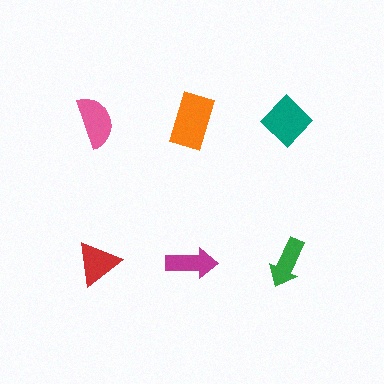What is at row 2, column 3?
A green arrow.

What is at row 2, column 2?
A magenta arrow.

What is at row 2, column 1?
A red triangle.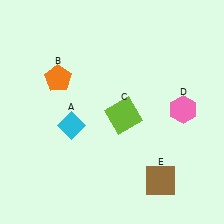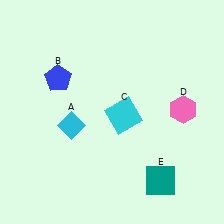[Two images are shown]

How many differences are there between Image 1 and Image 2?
There are 3 differences between the two images.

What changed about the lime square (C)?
In Image 1, C is lime. In Image 2, it changed to cyan.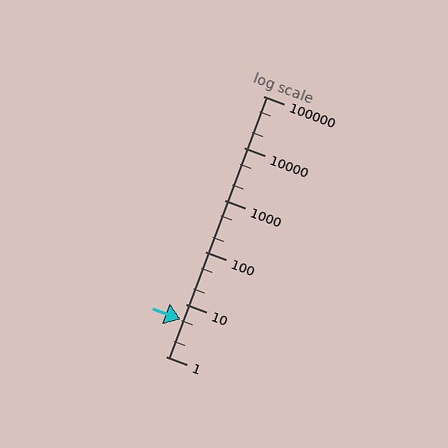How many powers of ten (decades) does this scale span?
The scale spans 5 decades, from 1 to 100000.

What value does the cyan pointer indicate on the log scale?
The pointer indicates approximately 5.1.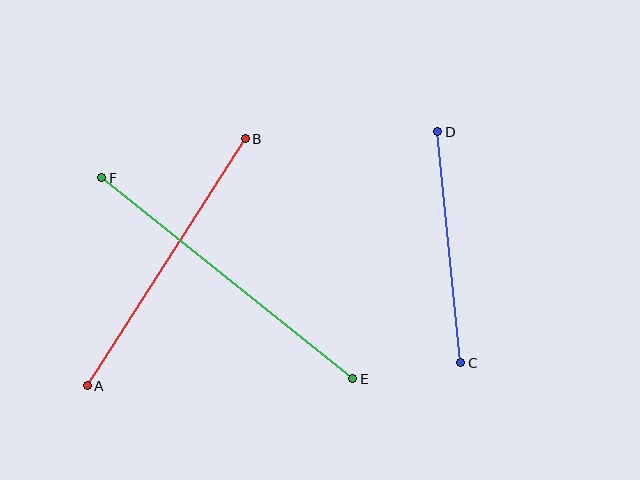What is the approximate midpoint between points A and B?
The midpoint is at approximately (166, 262) pixels.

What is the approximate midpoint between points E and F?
The midpoint is at approximately (227, 278) pixels.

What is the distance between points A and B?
The distance is approximately 293 pixels.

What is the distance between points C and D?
The distance is approximately 232 pixels.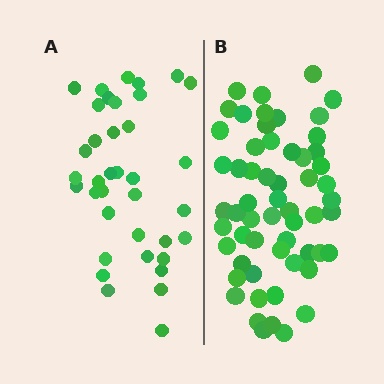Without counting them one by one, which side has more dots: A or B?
Region B (the right region) has more dots.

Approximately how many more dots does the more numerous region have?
Region B has approximately 20 more dots than region A.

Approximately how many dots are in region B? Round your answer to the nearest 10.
About 60 dots. (The exact count is 58, which rounds to 60.)